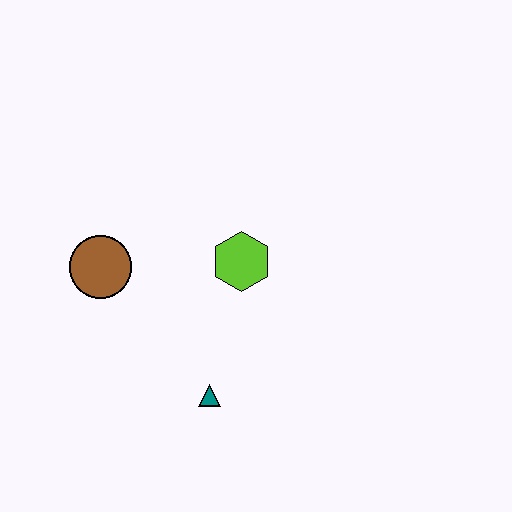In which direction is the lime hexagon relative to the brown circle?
The lime hexagon is to the right of the brown circle.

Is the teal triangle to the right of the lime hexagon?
No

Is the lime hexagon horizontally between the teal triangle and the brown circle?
No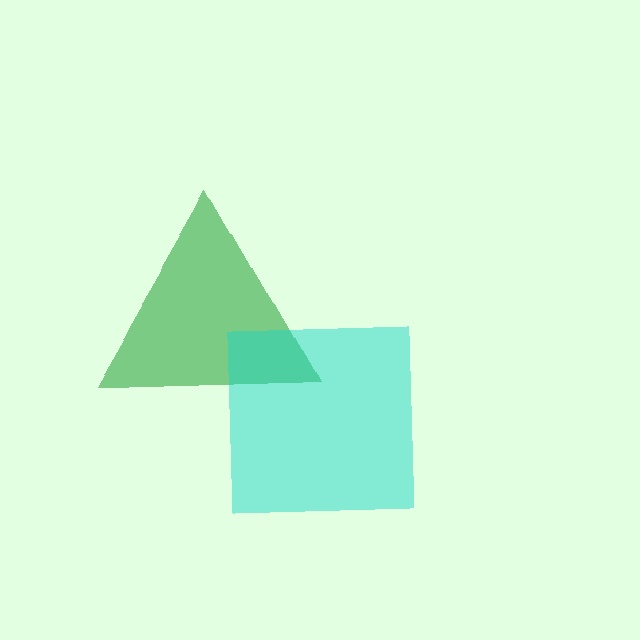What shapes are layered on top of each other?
The layered shapes are: a green triangle, a cyan square.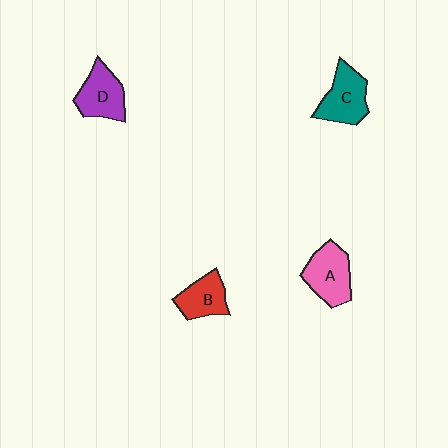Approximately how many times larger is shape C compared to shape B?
Approximately 1.3 times.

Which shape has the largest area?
Shape A (pink).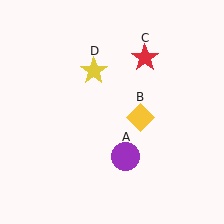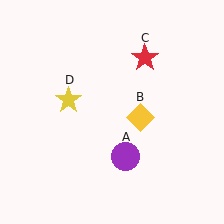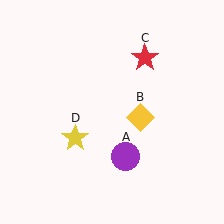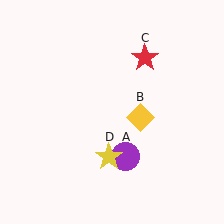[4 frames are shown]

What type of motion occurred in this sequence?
The yellow star (object D) rotated counterclockwise around the center of the scene.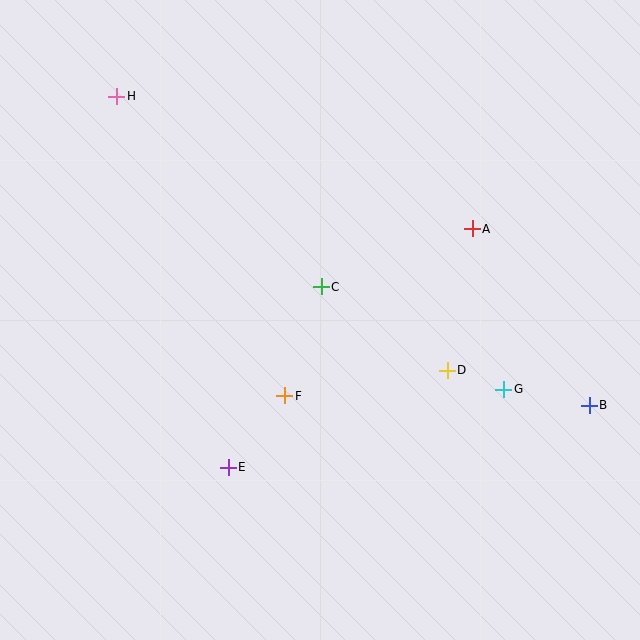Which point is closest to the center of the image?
Point C at (321, 287) is closest to the center.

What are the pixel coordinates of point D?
Point D is at (447, 370).